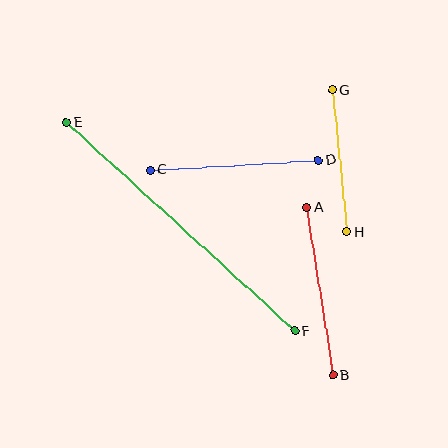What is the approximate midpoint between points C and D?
The midpoint is at approximately (234, 165) pixels.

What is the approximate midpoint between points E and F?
The midpoint is at approximately (181, 227) pixels.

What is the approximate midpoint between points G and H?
The midpoint is at approximately (340, 161) pixels.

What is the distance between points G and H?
The distance is approximately 142 pixels.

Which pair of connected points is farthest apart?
Points E and F are farthest apart.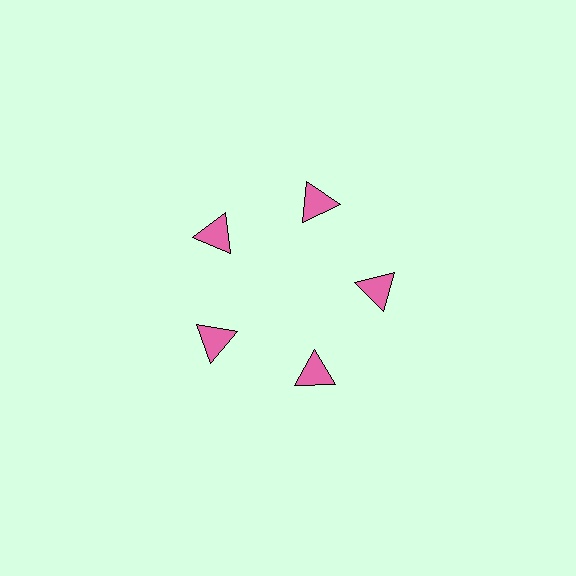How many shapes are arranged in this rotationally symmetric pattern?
There are 5 shapes, arranged in 5 groups of 1.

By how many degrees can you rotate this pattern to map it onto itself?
The pattern maps onto itself every 72 degrees of rotation.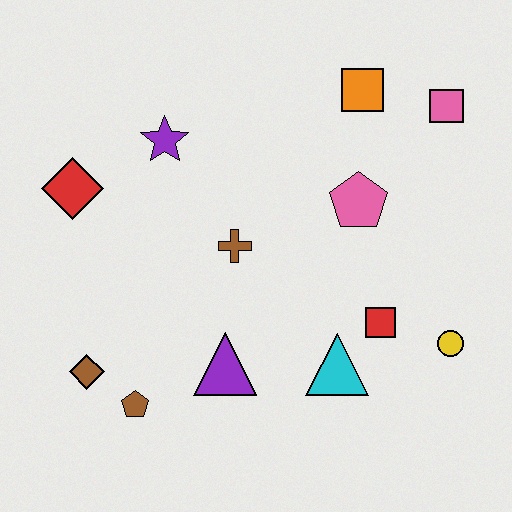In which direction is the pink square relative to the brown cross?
The pink square is to the right of the brown cross.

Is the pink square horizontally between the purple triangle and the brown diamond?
No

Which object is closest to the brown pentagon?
The brown diamond is closest to the brown pentagon.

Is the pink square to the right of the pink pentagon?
Yes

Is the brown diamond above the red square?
No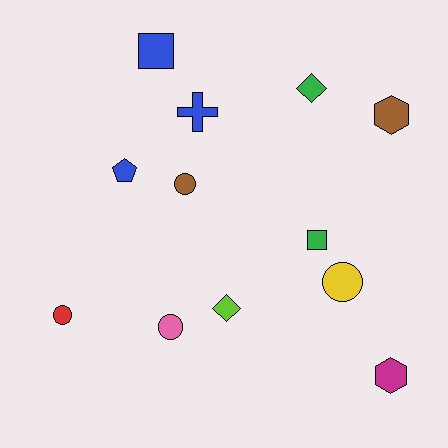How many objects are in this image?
There are 12 objects.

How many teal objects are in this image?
There are no teal objects.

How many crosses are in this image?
There is 1 cross.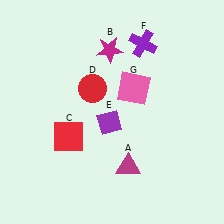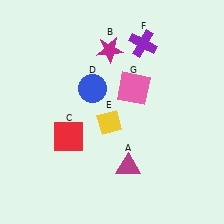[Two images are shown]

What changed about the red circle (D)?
In Image 1, D is red. In Image 2, it changed to blue.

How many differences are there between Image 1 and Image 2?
There are 2 differences between the two images.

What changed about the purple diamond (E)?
In Image 1, E is purple. In Image 2, it changed to yellow.